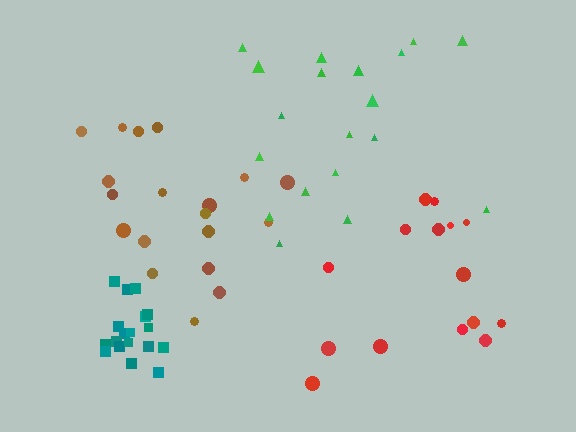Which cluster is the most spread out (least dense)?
Red.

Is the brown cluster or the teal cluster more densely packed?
Teal.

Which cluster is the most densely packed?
Teal.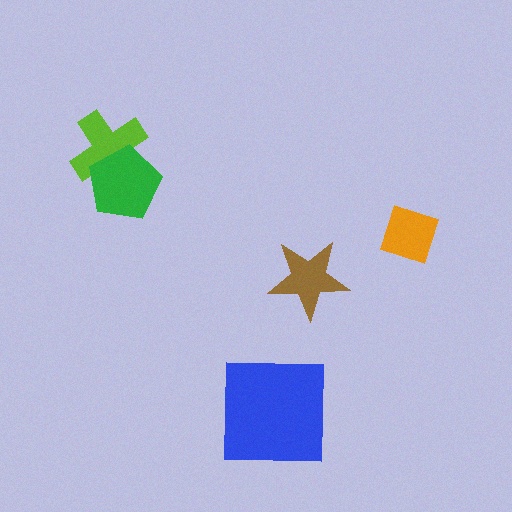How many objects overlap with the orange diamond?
0 objects overlap with the orange diamond.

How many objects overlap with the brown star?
0 objects overlap with the brown star.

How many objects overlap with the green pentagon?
1 object overlaps with the green pentagon.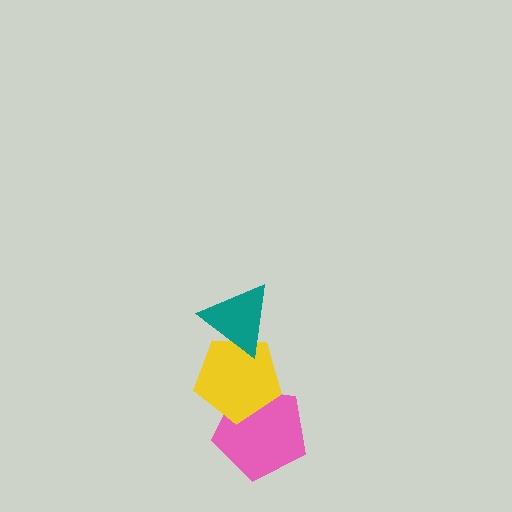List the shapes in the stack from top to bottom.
From top to bottom: the teal triangle, the yellow pentagon, the pink pentagon.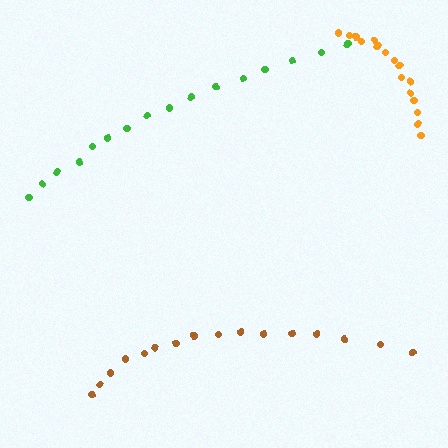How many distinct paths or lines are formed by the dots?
There are 3 distinct paths.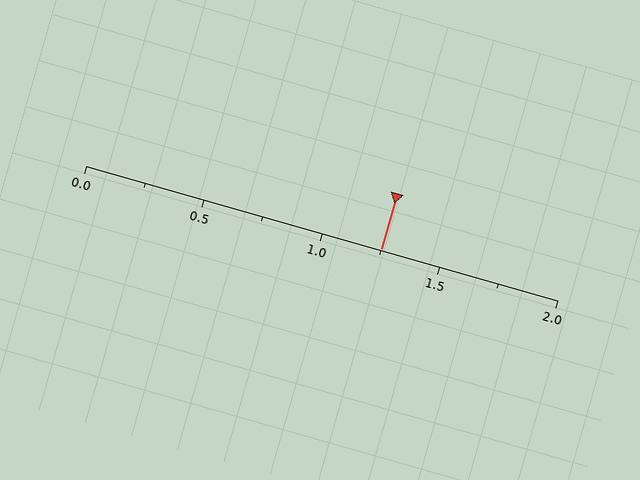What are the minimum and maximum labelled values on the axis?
The axis runs from 0.0 to 2.0.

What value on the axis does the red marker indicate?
The marker indicates approximately 1.25.